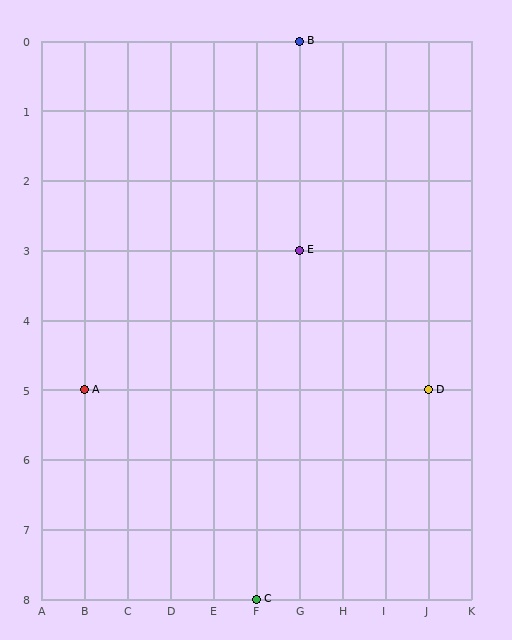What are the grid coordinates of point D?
Point D is at grid coordinates (J, 5).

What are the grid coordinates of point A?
Point A is at grid coordinates (B, 5).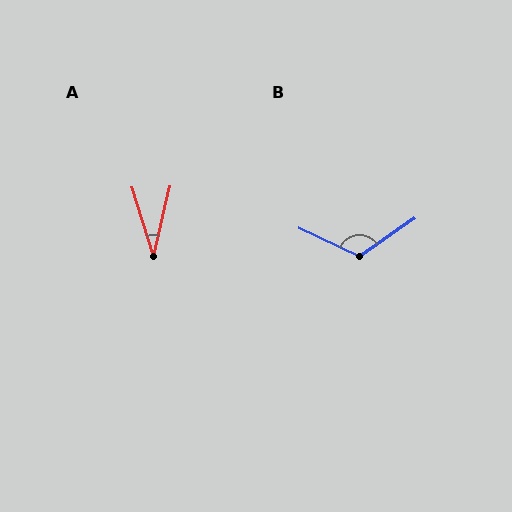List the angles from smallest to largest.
A (31°), B (120°).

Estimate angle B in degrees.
Approximately 120 degrees.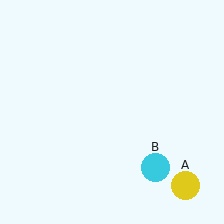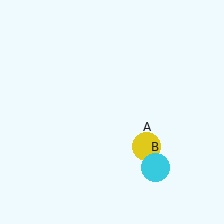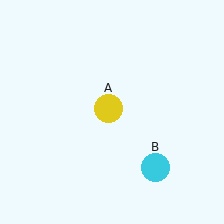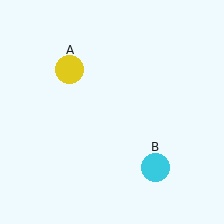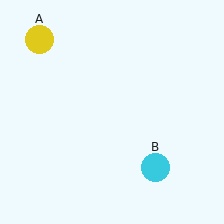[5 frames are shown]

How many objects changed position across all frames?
1 object changed position: yellow circle (object A).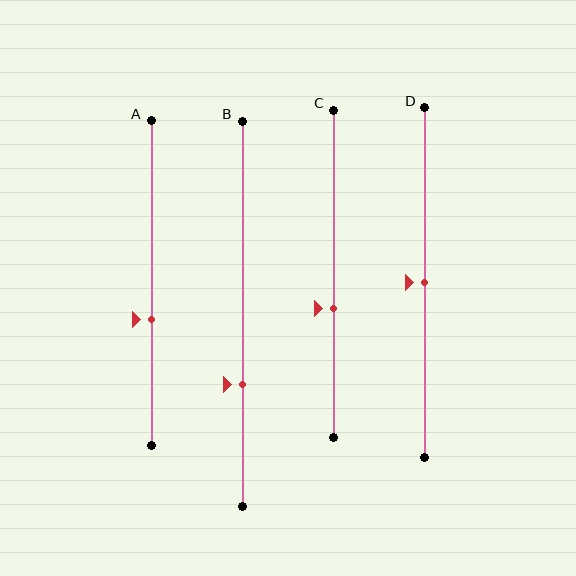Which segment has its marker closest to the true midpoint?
Segment D has its marker closest to the true midpoint.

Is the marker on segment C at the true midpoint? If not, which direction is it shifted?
No, the marker on segment C is shifted downward by about 10% of the segment length.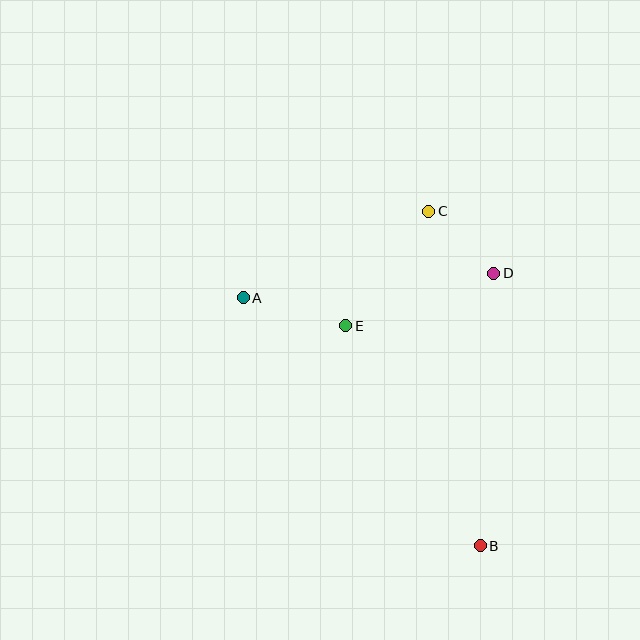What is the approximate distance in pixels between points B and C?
The distance between B and C is approximately 338 pixels.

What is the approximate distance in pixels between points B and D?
The distance between B and D is approximately 273 pixels.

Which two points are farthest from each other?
Points A and B are farthest from each other.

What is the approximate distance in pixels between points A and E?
The distance between A and E is approximately 106 pixels.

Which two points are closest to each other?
Points C and D are closest to each other.